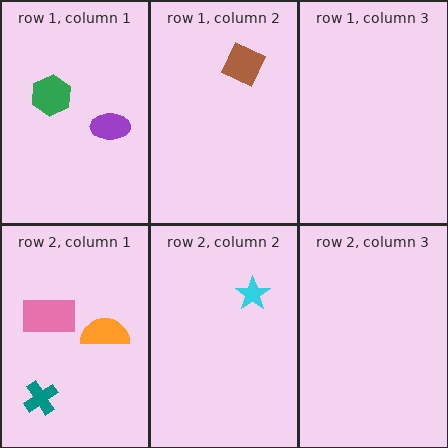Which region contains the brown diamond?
The row 1, column 2 region.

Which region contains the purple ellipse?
The row 1, column 1 region.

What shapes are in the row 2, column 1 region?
The pink rectangle, the teal cross, the orange semicircle.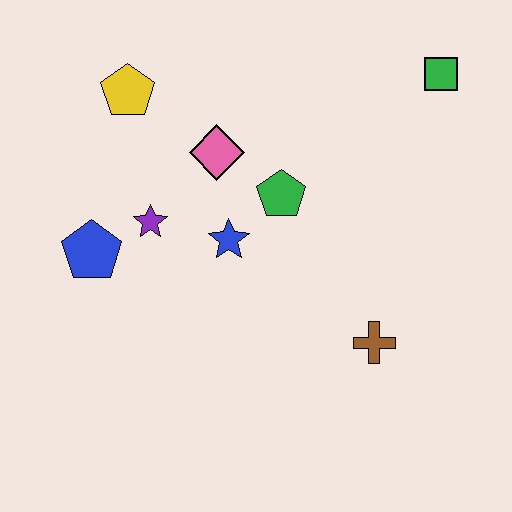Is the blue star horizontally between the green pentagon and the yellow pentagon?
Yes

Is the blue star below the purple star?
Yes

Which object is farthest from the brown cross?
The yellow pentagon is farthest from the brown cross.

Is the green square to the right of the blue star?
Yes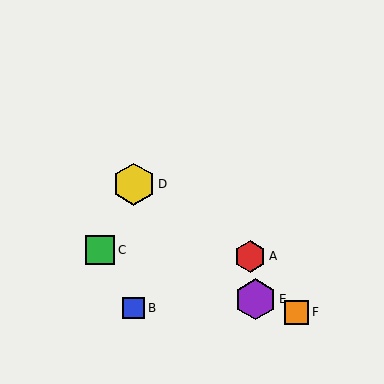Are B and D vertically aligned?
Yes, both are at x≈134.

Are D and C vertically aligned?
No, D is at x≈134 and C is at x≈100.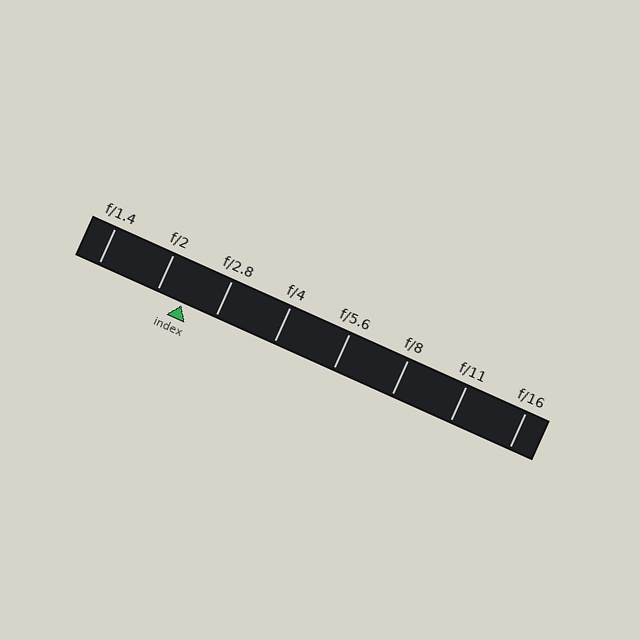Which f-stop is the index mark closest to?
The index mark is closest to f/2.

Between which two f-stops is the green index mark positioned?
The index mark is between f/2 and f/2.8.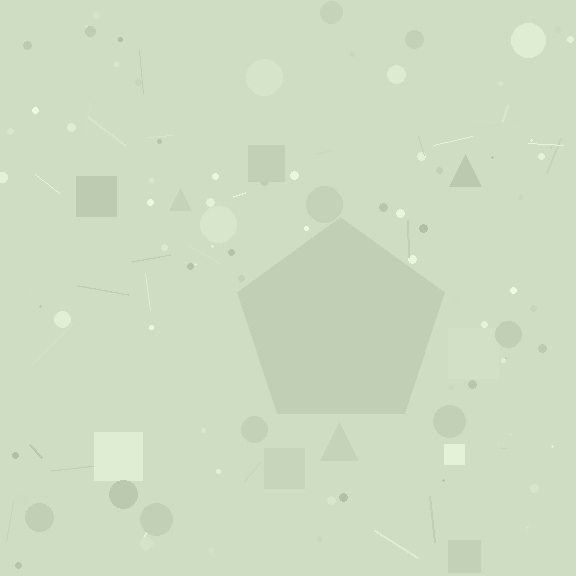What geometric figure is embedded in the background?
A pentagon is embedded in the background.